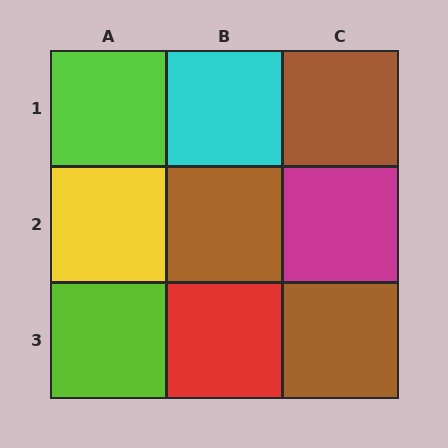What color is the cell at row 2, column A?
Yellow.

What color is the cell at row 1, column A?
Lime.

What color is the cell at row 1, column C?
Brown.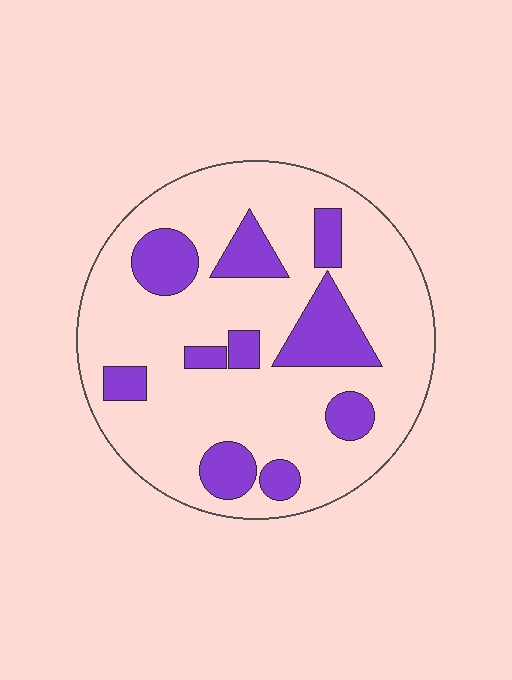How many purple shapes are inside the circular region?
10.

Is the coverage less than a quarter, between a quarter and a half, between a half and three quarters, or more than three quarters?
Less than a quarter.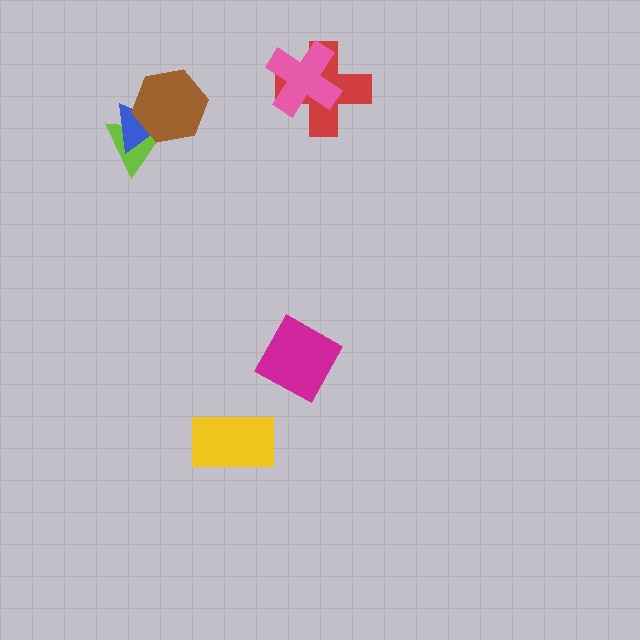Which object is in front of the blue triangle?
The brown hexagon is in front of the blue triangle.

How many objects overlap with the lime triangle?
2 objects overlap with the lime triangle.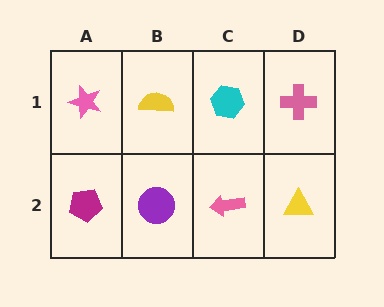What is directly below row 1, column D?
A yellow triangle.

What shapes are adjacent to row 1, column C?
A pink arrow (row 2, column C), a yellow semicircle (row 1, column B), a pink cross (row 1, column D).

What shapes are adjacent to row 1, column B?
A purple circle (row 2, column B), a pink star (row 1, column A), a cyan hexagon (row 1, column C).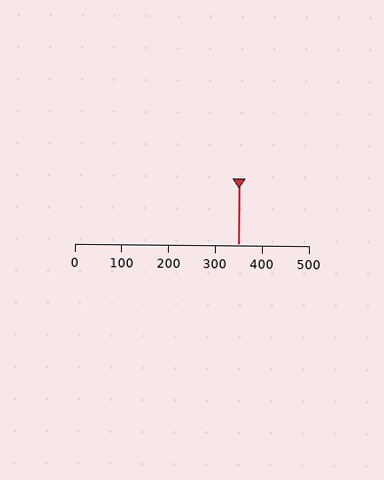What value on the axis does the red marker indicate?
The marker indicates approximately 350.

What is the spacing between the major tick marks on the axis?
The major ticks are spaced 100 apart.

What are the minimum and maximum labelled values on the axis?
The axis runs from 0 to 500.